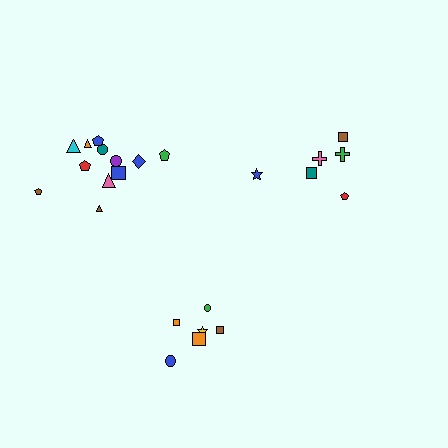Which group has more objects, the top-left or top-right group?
The top-left group.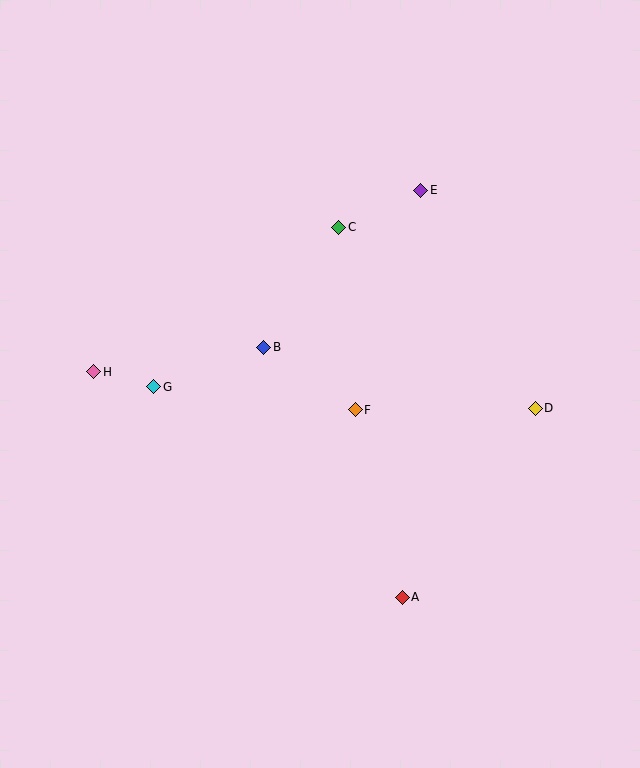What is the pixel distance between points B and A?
The distance between B and A is 286 pixels.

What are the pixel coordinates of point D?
Point D is at (535, 408).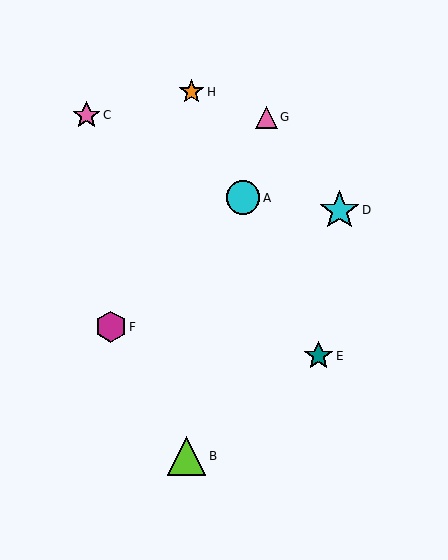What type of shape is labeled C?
Shape C is a pink star.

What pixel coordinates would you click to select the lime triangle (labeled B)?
Click at (186, 456) to select the lime triangle B.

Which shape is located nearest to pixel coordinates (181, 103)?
The orange star (labeled H) at (192, 92) is nearest to that location.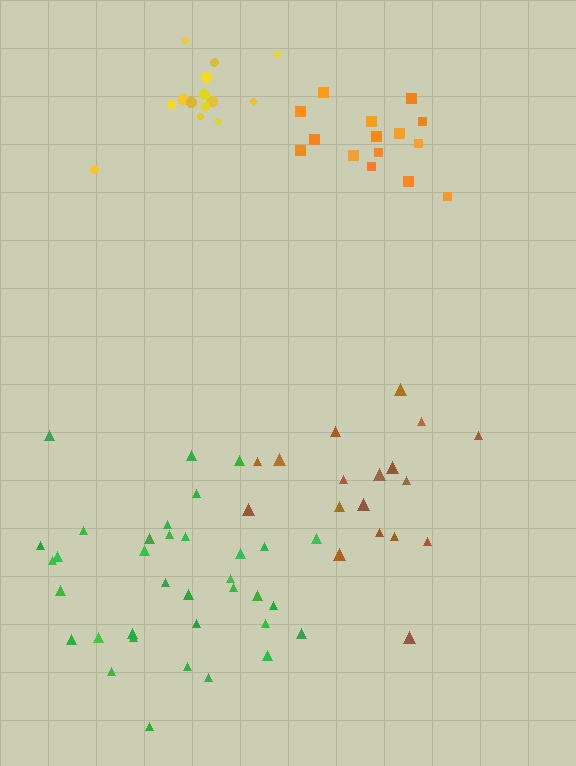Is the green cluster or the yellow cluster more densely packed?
Yellow.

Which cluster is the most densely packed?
Orange.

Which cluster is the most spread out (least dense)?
Brown.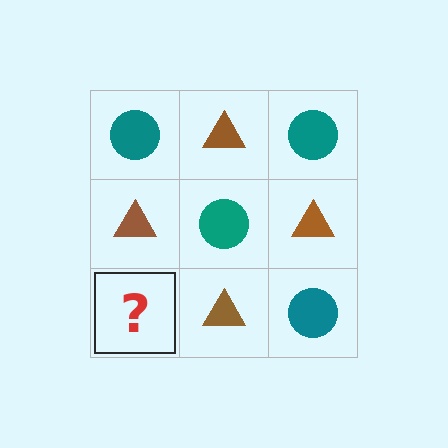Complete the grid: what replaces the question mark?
The question mark should be replaced with a teal circle.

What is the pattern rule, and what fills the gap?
The rule is that it alternates teal circle and brown triangle in a checkerboard pattern. The gap should be filled with a teal circle.